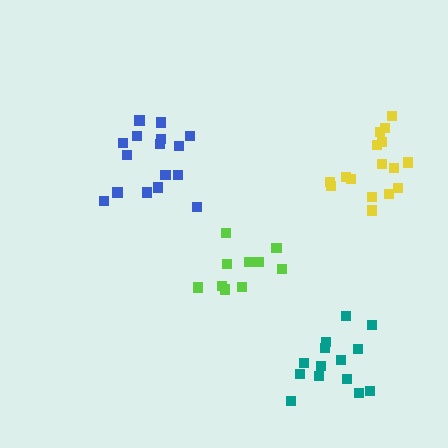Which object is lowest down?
The teal cluster is bottommost.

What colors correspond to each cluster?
The clusters are colored: lime, teal, yellow, blue.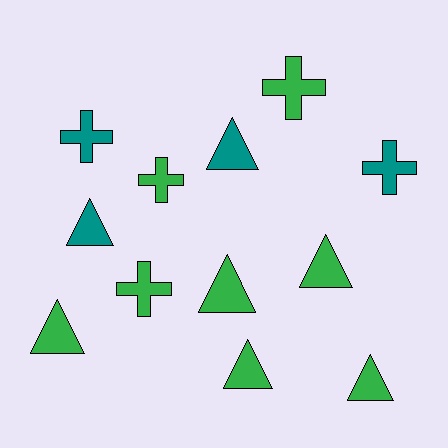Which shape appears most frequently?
Triangle, with 7 objects.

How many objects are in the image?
There are 12 objects.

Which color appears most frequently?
Green, with 8 objects.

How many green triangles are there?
There are 5 green triangles.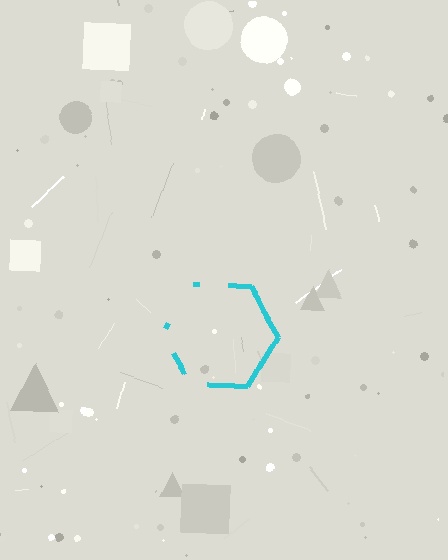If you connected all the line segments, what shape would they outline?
They would outline a hexagon.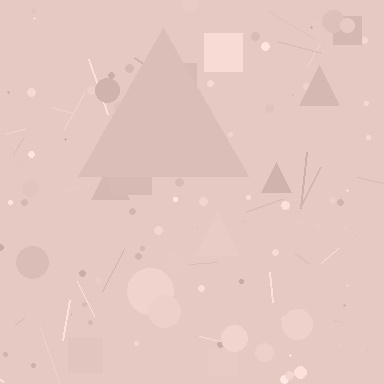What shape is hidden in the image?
A triangle is hidden in the image.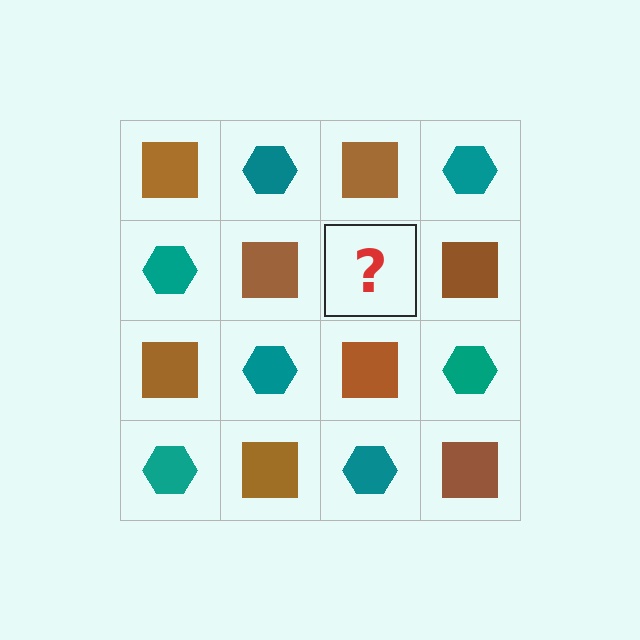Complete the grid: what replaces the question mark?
The question mark should be replaced with a teal hexagon.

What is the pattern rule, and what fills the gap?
The rule is that it alternates brown square and teal hexagon in a checkerboard pattern. The gap should be filled with a teal hexagon.